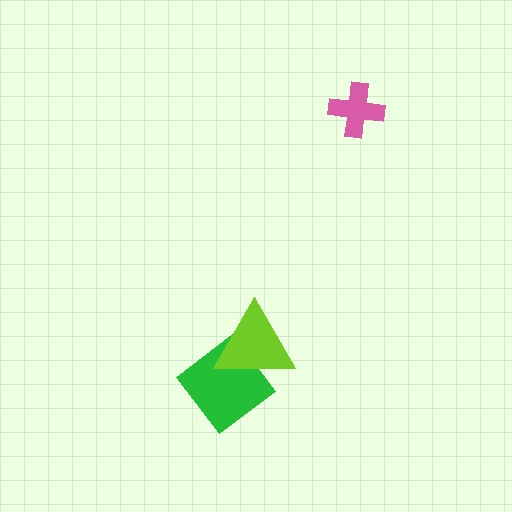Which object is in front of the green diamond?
The lime triangle is in front of the green diamond.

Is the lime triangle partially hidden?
No, no other shape covers it.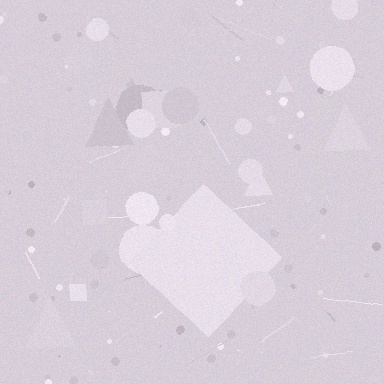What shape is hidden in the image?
A diamond is hidden in the image.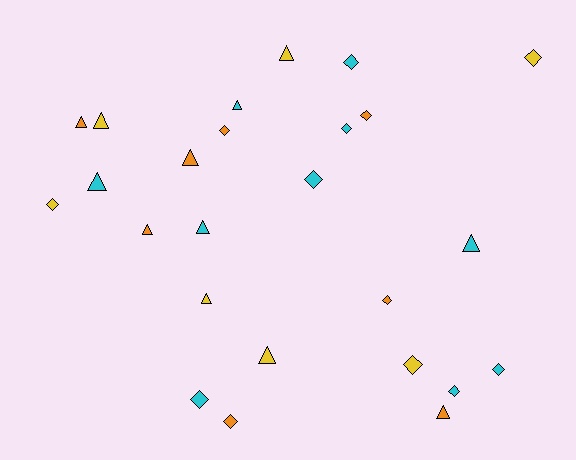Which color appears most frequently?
Cyan, with 10 objects.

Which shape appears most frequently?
Diamond, with 13 objects.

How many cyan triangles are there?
There are 4 cyan triangles.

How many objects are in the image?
There are 25 objects.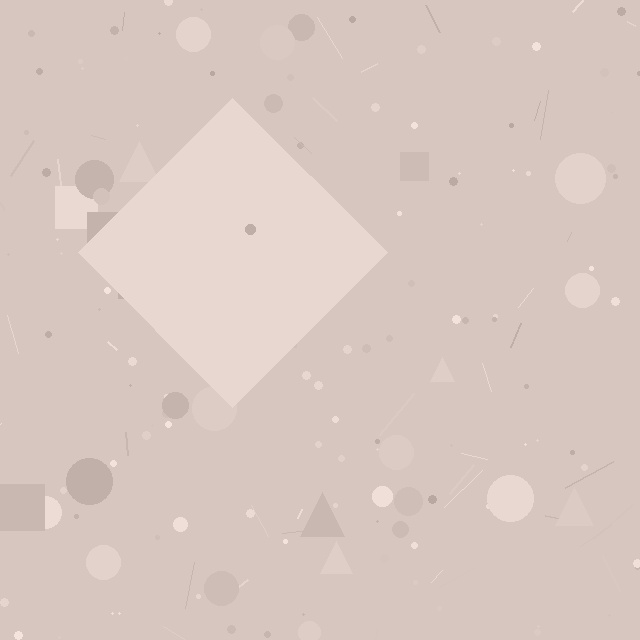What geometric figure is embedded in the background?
A diamond is embedded in the background.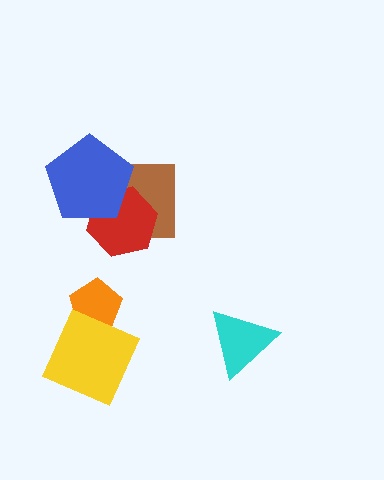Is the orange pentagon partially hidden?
Yes, it is partially covered by another shape.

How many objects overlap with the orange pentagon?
1 object overlaps with the orange pentagon.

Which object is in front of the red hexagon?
The blue pentagon is in front of the red hexagon.